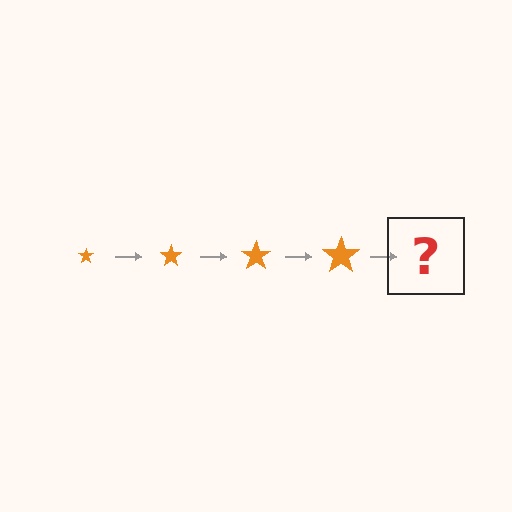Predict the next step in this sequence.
The next step is an orange star, larger than the previous one.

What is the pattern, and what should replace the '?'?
The pattern is that the star gets progressively larger each step. The '?' should be an orange star, larger than the previous one.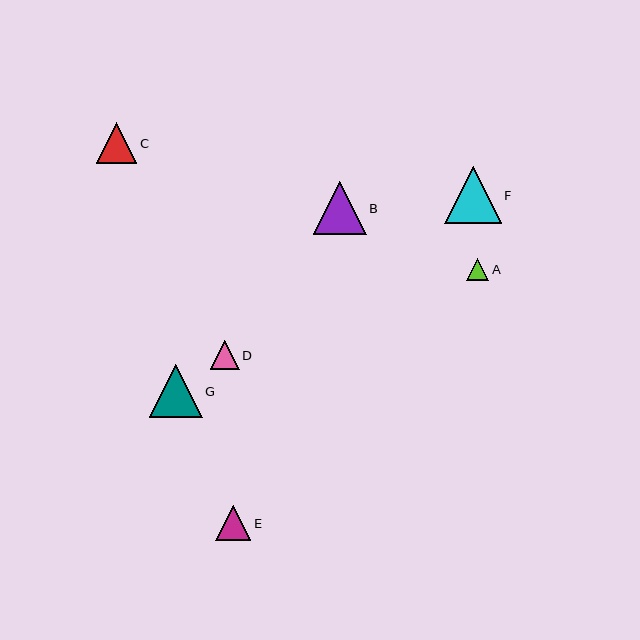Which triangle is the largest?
Triangle F is the largest with a size of approximately 56 pixels.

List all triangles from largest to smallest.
From largest to smallest: F, B, G, C, E, D, A.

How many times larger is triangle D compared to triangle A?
Triangle D is approximately 1.3 times the size of triangle A.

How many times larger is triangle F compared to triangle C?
Triangle F is approximately 1.4 times the size of triangle C.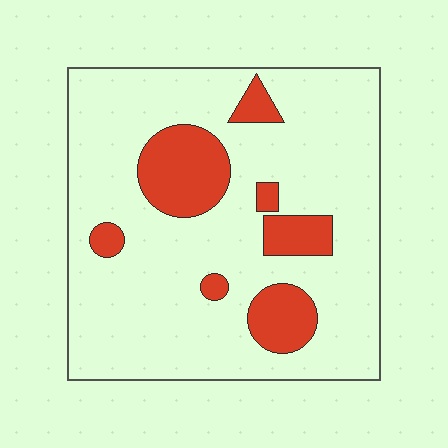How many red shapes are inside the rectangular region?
7.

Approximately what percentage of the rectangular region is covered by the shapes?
Approximately 20%.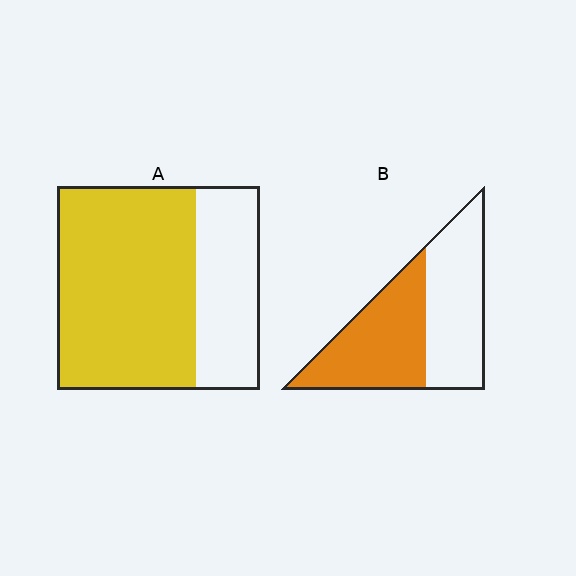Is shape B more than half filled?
Roughly half.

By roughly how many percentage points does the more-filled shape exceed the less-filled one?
By roughly 20 percentage points (A over B).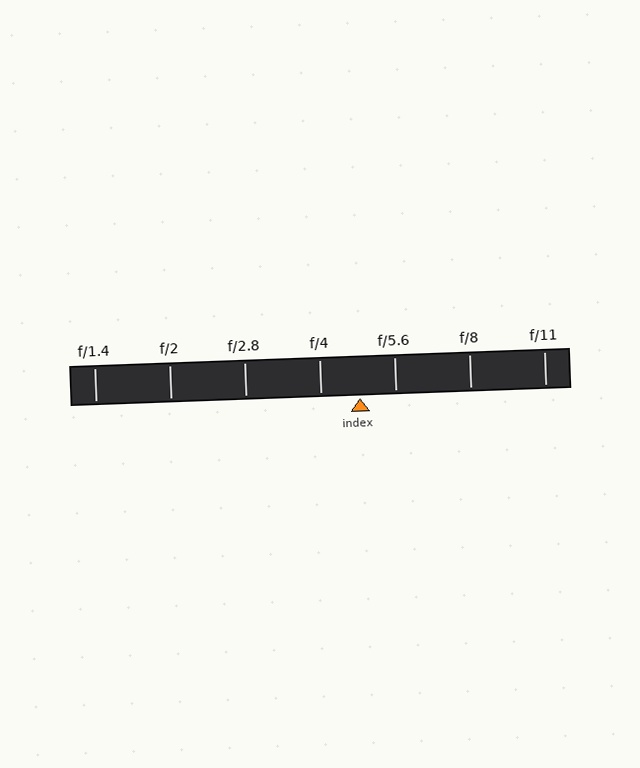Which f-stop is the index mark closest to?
The index mark is closest to f/5.6.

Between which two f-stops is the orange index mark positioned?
The index mark is between f/4 and f/5.6.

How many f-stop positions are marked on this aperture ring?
There are 7 f-stop positions marked.